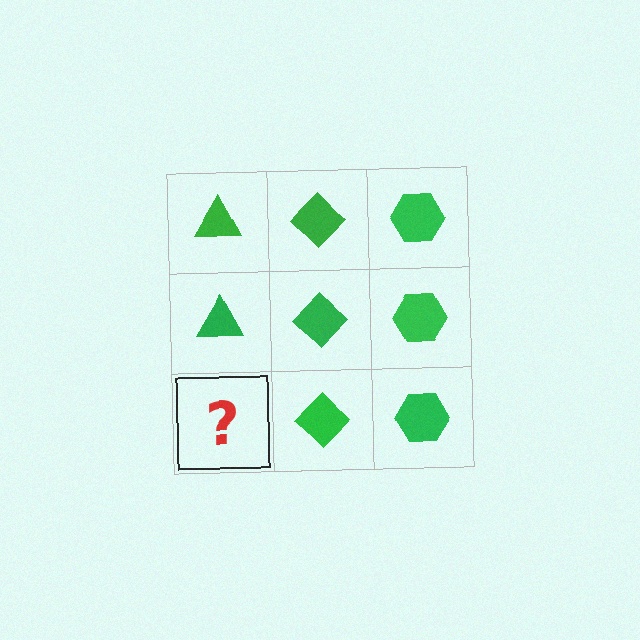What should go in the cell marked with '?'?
The missing cell should contain a green triangle.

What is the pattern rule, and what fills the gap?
The rule is that each column has a consistent shape. The gap should be filled with a green triangle.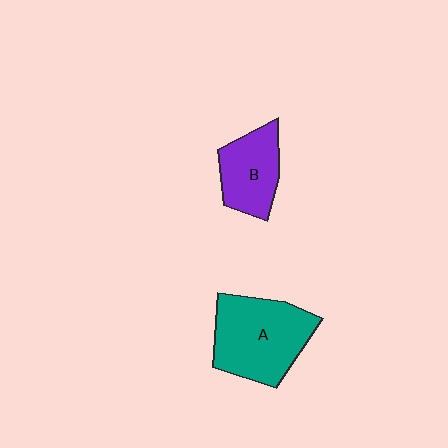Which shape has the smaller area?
Shape B (purple).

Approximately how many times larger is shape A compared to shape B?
Approximately 1.6 times.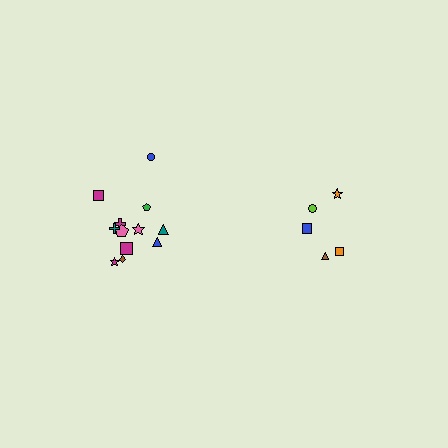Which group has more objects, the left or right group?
The left group.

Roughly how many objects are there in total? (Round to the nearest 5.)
Roughly 15 objects in total.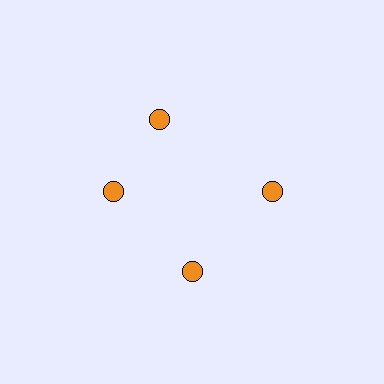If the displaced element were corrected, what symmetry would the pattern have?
It would have 4-fold rotational symmetry — the pattern would map onto itself every 90 degrees.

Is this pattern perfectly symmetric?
No. The 4 orange circles are arranged in a ring, but one element near the 12 o'clock position is rotated out of alignment along the ring, breaking the 4-fold rotational symmetry.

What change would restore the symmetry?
The symmetry would be restored by rotating it back into even spacing with its neighbors so that all 4 circles sit at equal angles and equal distance from the center.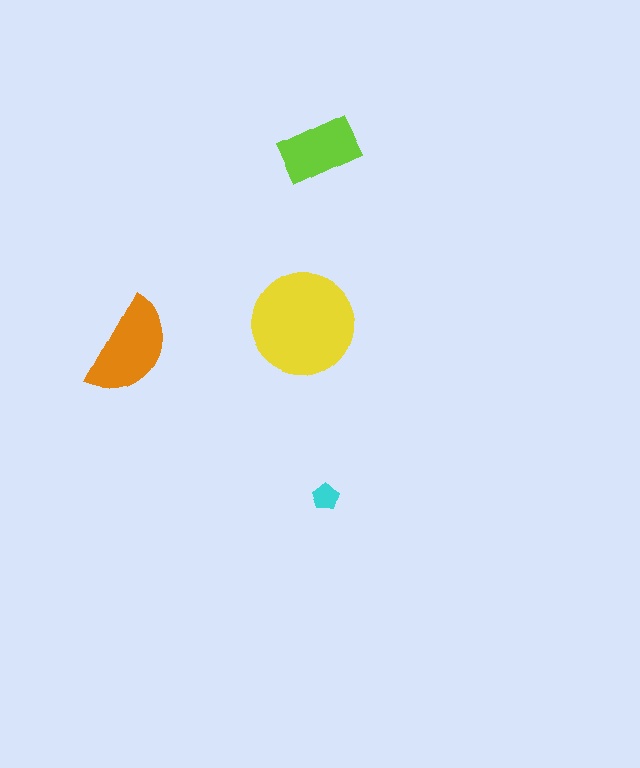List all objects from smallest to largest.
The cyan pentagon, the lime rectangle, the orange semicircle, the yellow circle.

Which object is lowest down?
The cyan pentagon is bottommost.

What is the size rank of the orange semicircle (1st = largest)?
2nd.